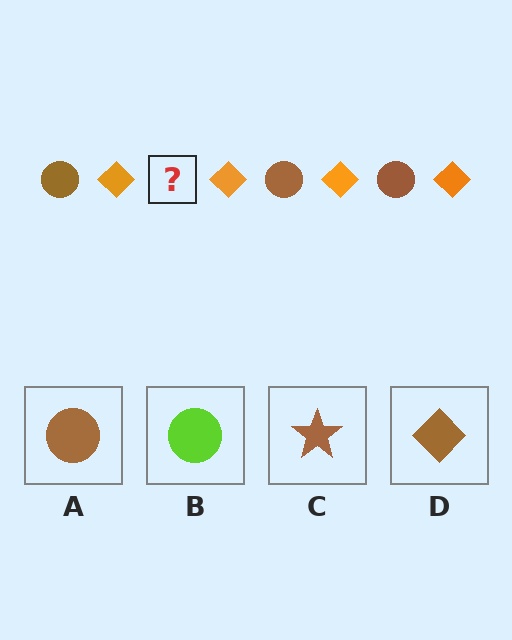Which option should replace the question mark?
Option A.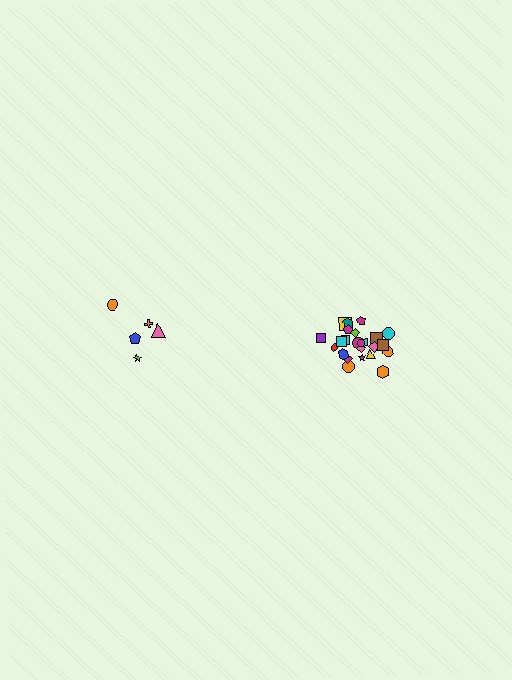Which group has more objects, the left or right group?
The right group.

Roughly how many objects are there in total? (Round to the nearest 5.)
Roughly 30 objects in total.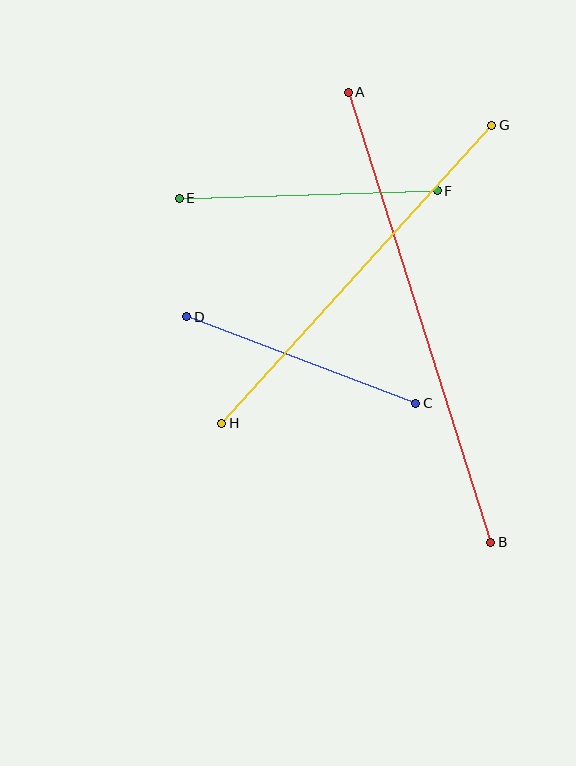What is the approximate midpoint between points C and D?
The midpoint is at approximately (301, 360) pixels.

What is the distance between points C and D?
The distance is approximately 245 pixels.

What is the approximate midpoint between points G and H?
The midpoint is at approximately (357, 274) pixels.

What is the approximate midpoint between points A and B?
The midpoint is at approximately (419, 317) pixels.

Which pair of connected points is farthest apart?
Points A and B are farthest apart.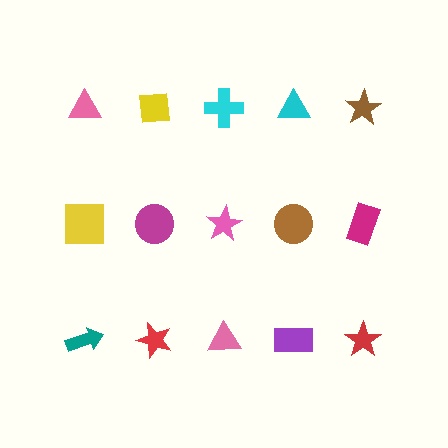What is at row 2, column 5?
A magenta rectangle.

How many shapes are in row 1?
5 shapes.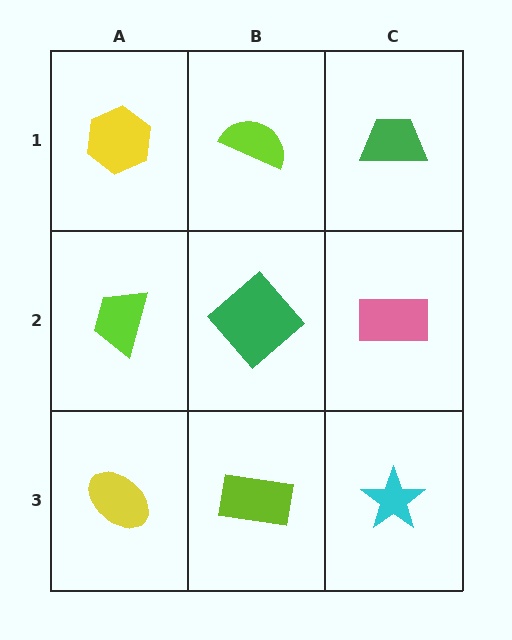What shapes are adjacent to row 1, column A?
A lime trapezoid (row 2, column A), a lime semicircle (row 1, column B).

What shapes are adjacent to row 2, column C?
A green trapezoid (row 1, column C), a cyan star (row 3, column C), a green diamond (row 2, column B).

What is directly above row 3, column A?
A lime trapezoid.